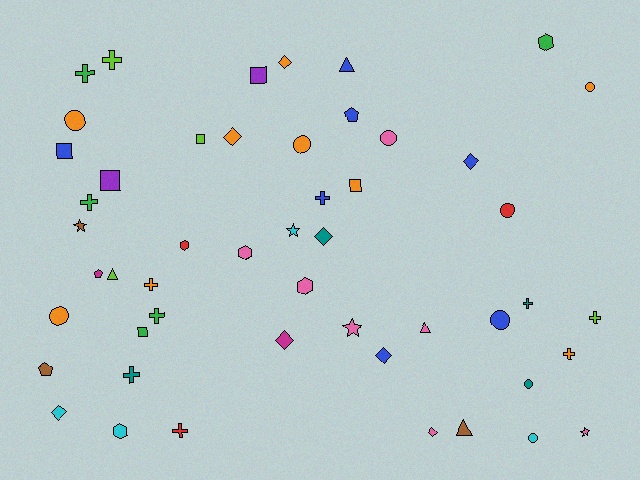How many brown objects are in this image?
There are 3 brown objects.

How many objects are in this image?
There are 50 objects.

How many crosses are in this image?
There are 11 crosses.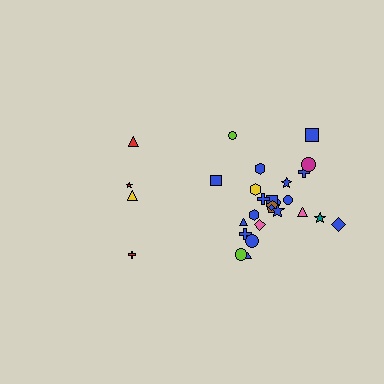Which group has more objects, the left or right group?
The right group.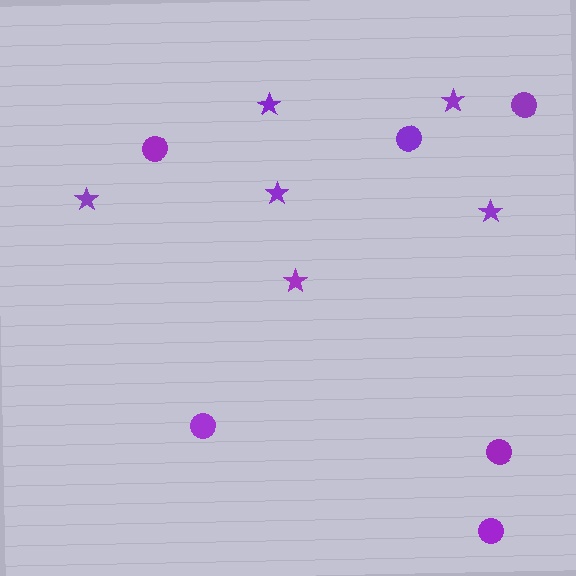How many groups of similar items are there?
There are 2 groups: one group of stars (6) and one group of circles (6).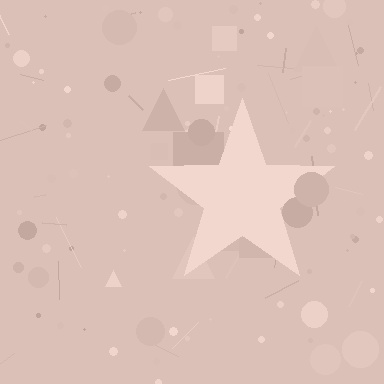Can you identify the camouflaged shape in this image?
The camouflaged shape is a star.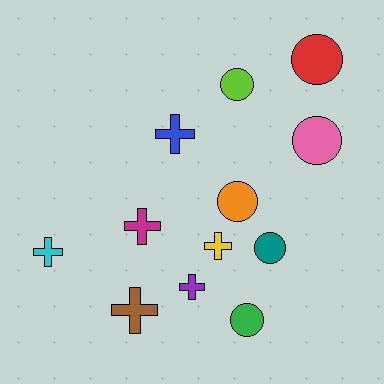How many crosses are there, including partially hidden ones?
There are 6 crosses.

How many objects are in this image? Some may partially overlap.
There are 12 objects.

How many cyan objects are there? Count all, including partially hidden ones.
There is 1 cyan object.